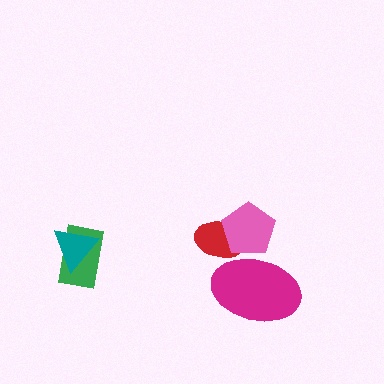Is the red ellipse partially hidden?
Yes, it is partially covered by another shape.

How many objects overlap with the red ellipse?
2 objects overlap with the red ellipse.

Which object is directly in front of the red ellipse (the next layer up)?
The magenta ellipse is directly in front of the red ellipse.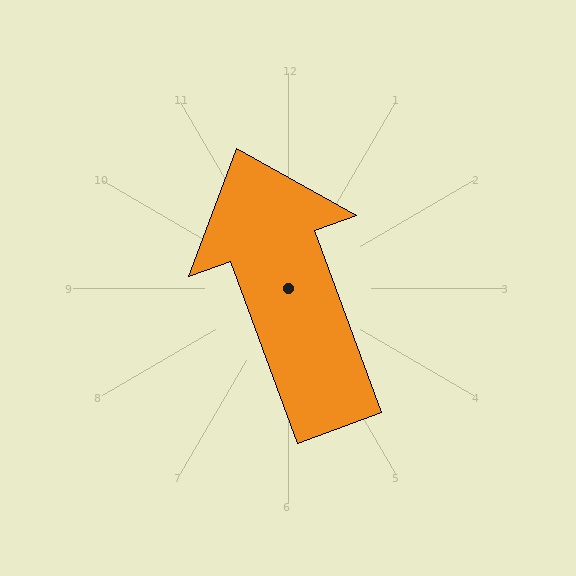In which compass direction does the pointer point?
North.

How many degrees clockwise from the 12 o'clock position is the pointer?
Approximately 340 degrees.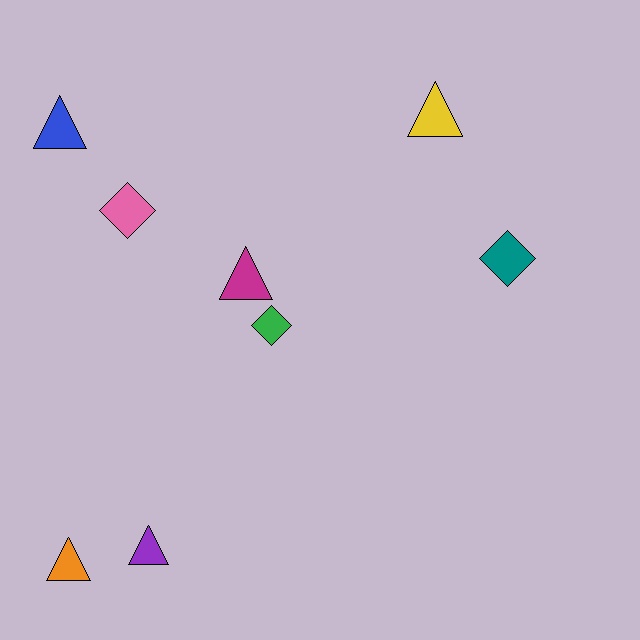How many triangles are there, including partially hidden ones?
There are 5 triangles.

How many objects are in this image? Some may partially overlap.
There are 8 objects.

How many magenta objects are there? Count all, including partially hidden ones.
There is 1 magenta object.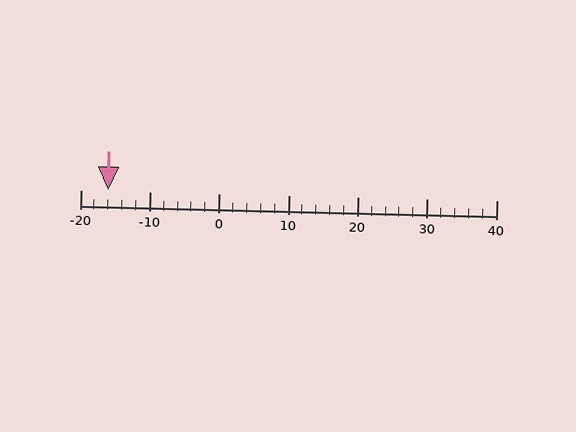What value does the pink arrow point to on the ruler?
The pink arrow points to approximately -16.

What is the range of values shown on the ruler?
The ruler shows values from -20 to 40.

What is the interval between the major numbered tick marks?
The major tick marks are spaced 10 units apart.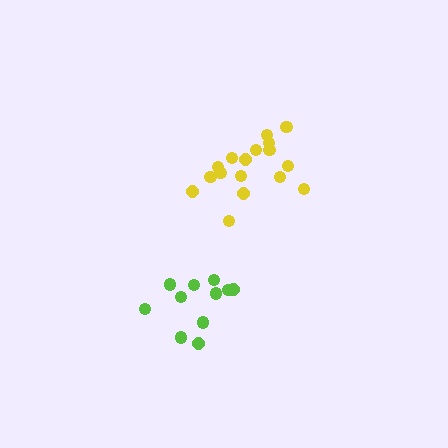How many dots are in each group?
Group 1: 17 dots, Group 2: 11 dots (28 total).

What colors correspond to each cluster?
The clusters are colored: yellow, lime.